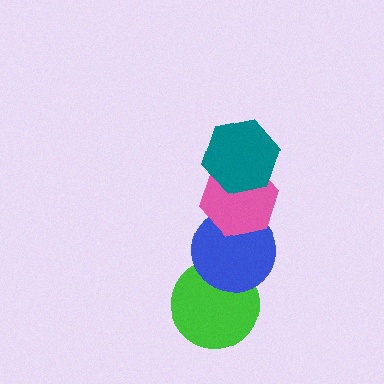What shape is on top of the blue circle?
The pink hexagon is on top of the blue circle.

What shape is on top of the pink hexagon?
The teal hexagon is on top of the pink hexagon.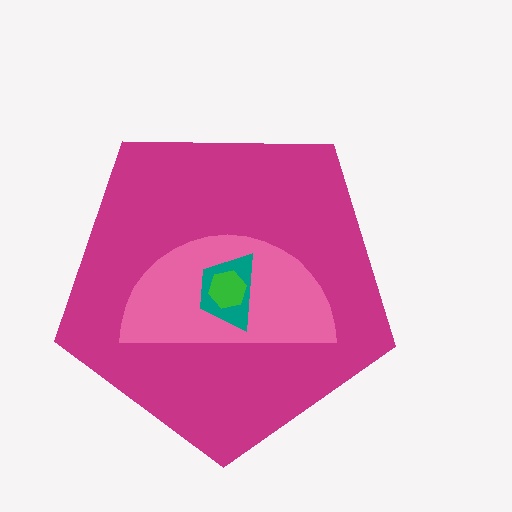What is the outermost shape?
The magenta pentagon.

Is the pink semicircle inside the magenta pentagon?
Yes.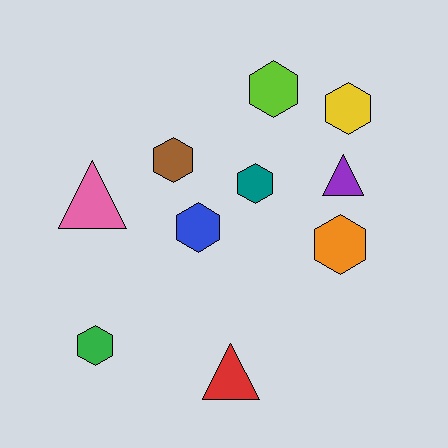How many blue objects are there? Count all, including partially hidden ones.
There is 1 blue object.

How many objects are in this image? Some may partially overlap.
There are 10 objects.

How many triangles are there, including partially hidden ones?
There are 3 triangles.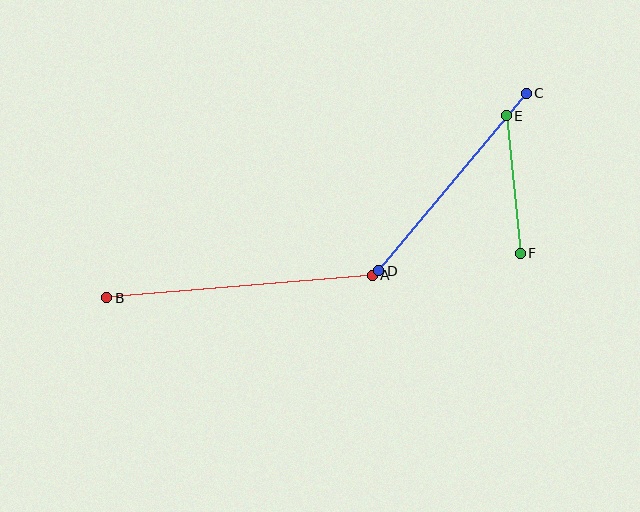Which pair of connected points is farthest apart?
Points A and B are farthest apart.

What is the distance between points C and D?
The distance is approximately 231 pixels.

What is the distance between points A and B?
The distance is approximately 266 pixels.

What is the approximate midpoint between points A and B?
The midpoint is at approximately (240, 287) pixels.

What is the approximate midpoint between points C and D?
The midpoint is at approximately (453, 182) pixels.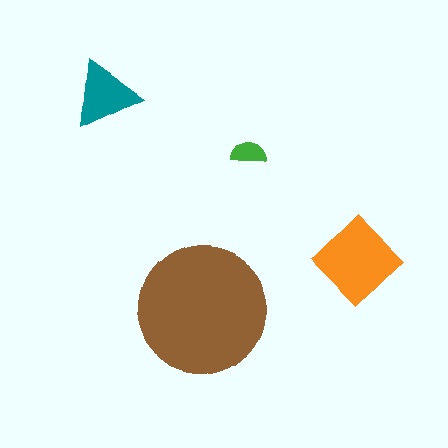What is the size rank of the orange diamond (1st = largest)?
2nd.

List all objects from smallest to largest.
The green semicircle, the teal triangle, the orange diamond, the brown circle.